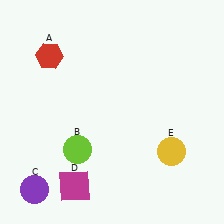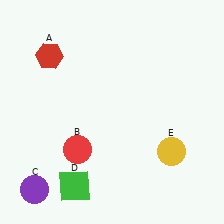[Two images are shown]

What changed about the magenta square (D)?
In Image 1, D is magenta. In Image 2, it changed to green.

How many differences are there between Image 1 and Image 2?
There are 2 differences between the two images.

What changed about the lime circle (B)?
In Image 1, B is lime. In Image 2, it changed to red.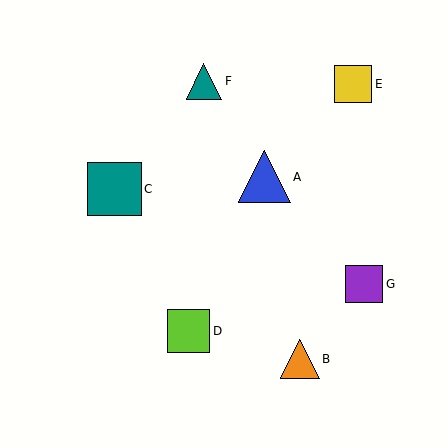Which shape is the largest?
The teal square (labeled C) is the largest.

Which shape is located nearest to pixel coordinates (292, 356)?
The orange triangle (labeled B) at (300, 359) is nearest to that location.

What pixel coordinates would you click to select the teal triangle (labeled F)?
Click at (204, 81) to select the teal triangle F.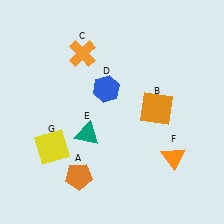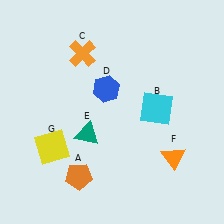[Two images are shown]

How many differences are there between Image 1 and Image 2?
There is 1 difference between the two images.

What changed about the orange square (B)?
In Image 1, B is orange. In Image 2, it changed to cyan.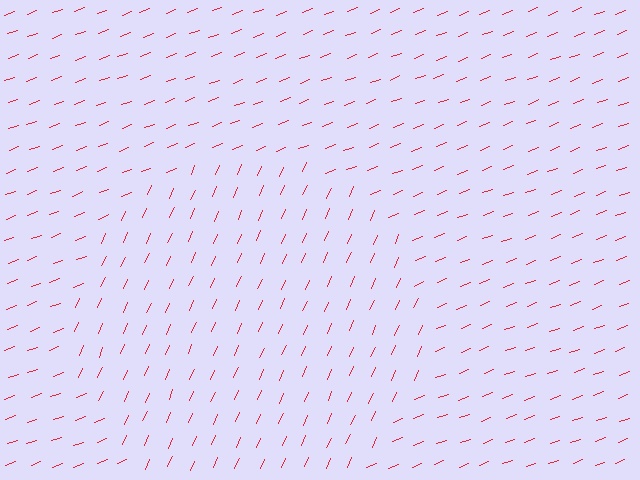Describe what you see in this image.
The image is filled with small red line segments. A circle region in the image has lines oriented differently from the surrounding lines, creating a visible texture boundary.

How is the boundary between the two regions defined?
The boundary is defined purely by a change in line orientation (approximately 45 degrees difference). All lines are the same color and thickness.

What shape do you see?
I see a circle.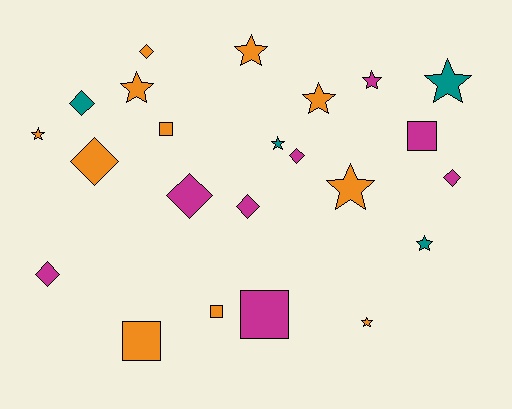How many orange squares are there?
There are 3 orange squares.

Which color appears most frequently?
Orange, with 11 objects.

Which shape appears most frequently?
Star, with 10 objects.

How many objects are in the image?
There are 23 objects.